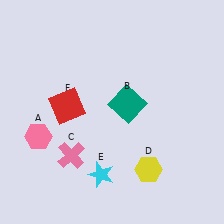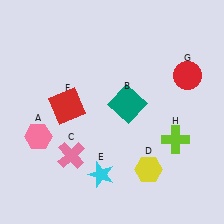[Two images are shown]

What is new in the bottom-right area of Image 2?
A lime cross (H) was added in the bottom-right area of Image 2.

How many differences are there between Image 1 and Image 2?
There are 2 differences between the two images.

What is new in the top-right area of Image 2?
A red circle (G) was added in the top-right area of Image 2.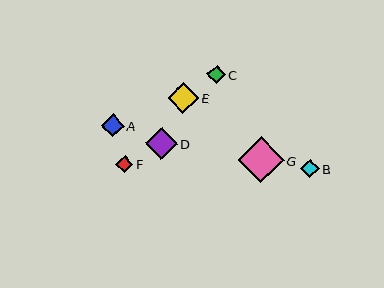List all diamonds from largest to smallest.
From largest to smallest: G, D, E, A, B, C, F.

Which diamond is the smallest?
Diamond F is the smallest with a size of approximately 17 pixels.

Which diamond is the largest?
Diamond G is the largest with a size of approximately 46 pixels.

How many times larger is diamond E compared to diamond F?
Diamond E is approximately 1.8 times the size of diamond F.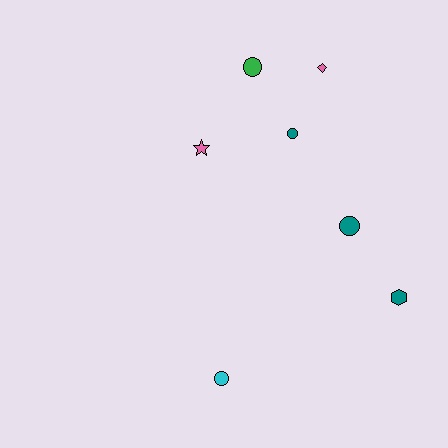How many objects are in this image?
There are 7 objects.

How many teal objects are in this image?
There are 3 teal objects.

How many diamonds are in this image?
There is 1 diamond.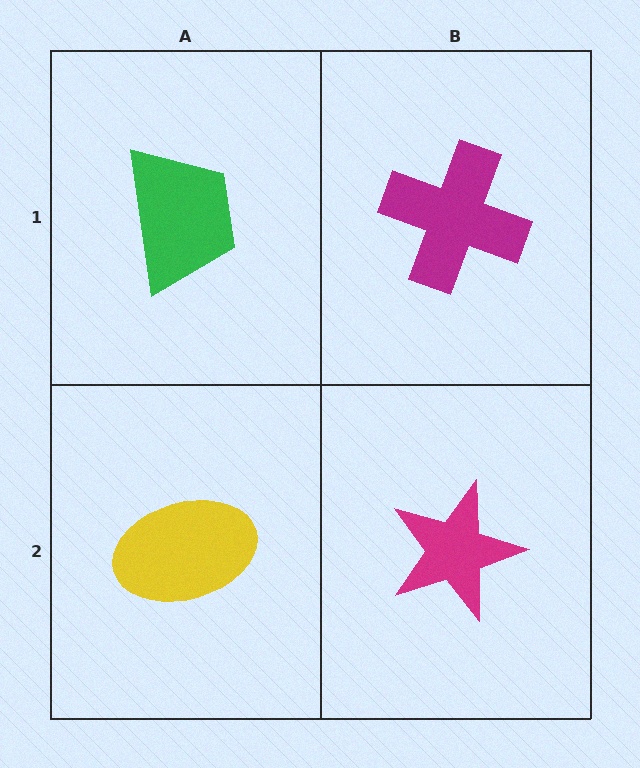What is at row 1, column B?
A magenta cross.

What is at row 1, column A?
A green trapezoid.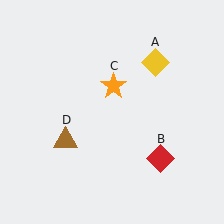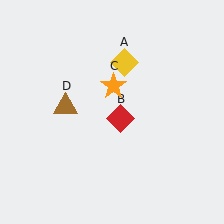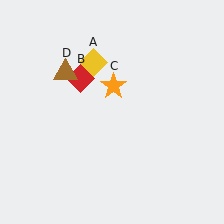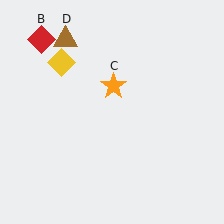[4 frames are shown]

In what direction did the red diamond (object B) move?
The red diamond (object B) moved up and to the left.